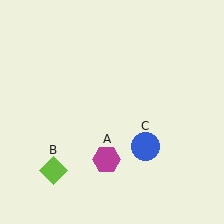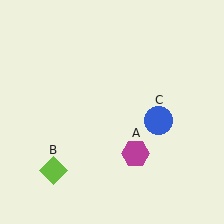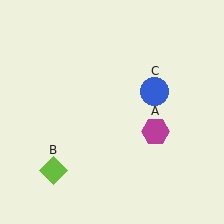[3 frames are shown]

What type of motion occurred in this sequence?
The magenta hexagon (object A), blue circle (object C) rotated counterclockwise around the center of the scene.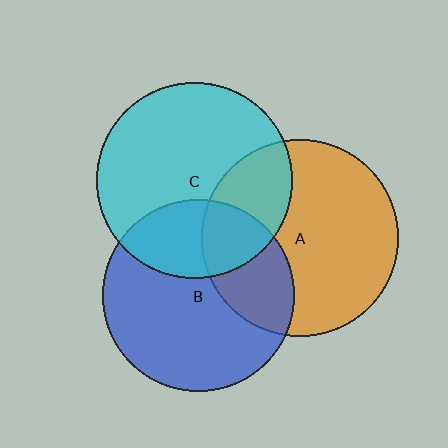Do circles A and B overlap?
Yes.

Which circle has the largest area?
Circle A (orange).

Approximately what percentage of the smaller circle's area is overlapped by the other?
Approximately 30%.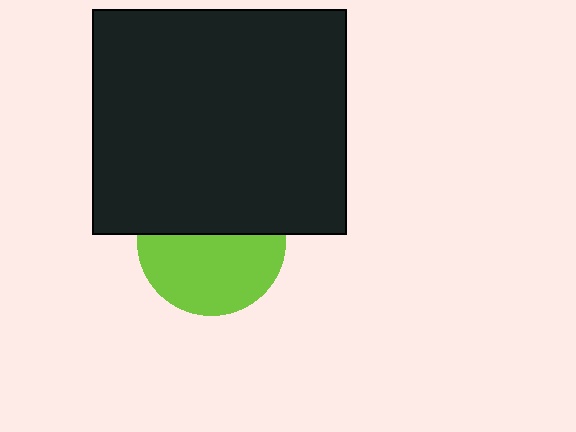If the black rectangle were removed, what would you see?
You would see the complete lime circle.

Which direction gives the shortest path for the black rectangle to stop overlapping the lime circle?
Moving up gives the shortest separation.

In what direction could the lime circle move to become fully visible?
The lime circle could move down. That would shift it out from behind the black rectangle entirely.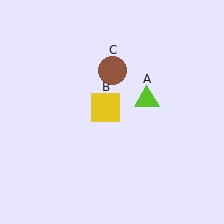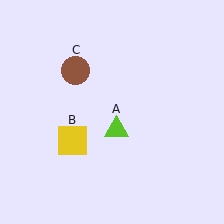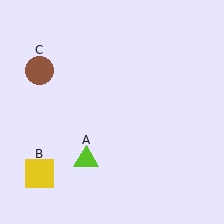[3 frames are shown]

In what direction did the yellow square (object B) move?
The yellow square (object B) moved down and to the left.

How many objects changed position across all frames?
3 objects changed position: lime triangle (object A), yellow square (object B), brown circle (object C).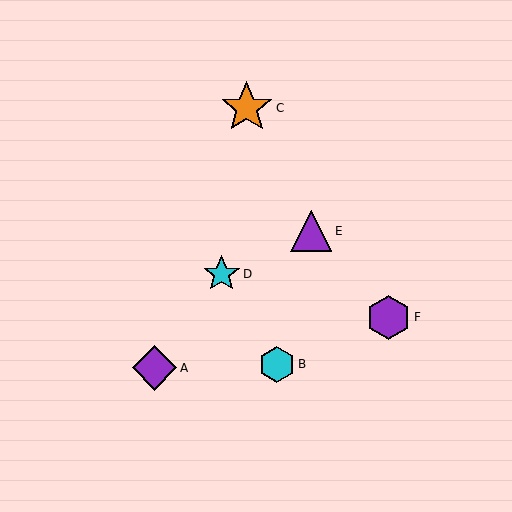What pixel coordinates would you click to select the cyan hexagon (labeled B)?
Click at (277, 364) to select the cyan hexagon B.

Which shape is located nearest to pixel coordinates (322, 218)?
The purple triangle (labeled E) at (311, 231) is nearest to that location.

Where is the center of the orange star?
The center of the orange star is at (247, 108).